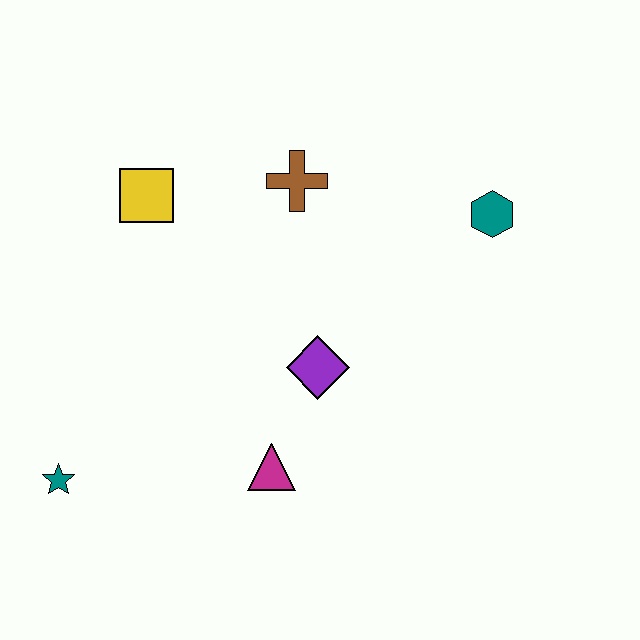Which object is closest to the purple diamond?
The magenta triangle is closest to the purple diamond.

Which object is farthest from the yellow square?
The teal hexagon is farthest from the yellow square.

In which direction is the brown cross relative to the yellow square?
The brown cross is to the right of the yellow square.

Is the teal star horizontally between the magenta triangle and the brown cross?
No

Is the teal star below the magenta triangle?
Yes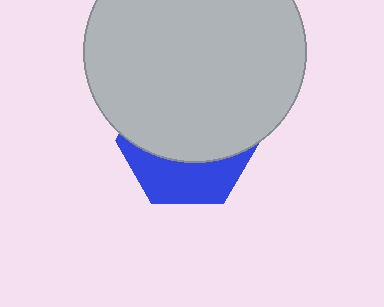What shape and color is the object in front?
The object in front is a light gray circle.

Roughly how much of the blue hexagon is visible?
A small part of it is visible (roughly 35%).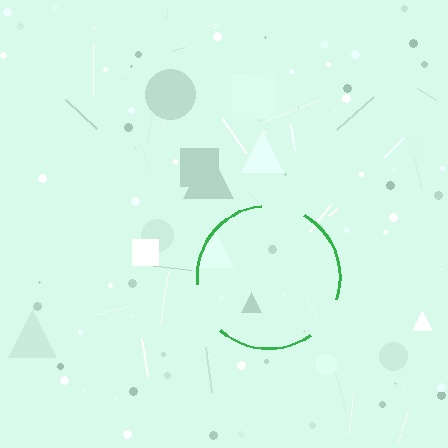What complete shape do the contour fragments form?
The contour fragments form a circle.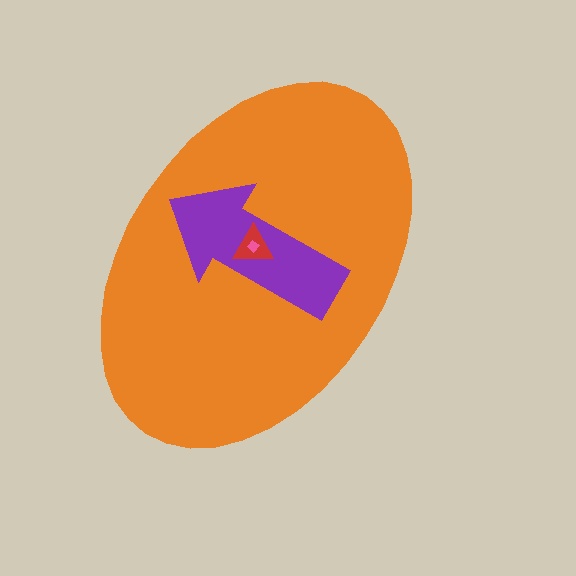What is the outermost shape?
The orange ellipse.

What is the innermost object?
The pink diamond.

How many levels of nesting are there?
4.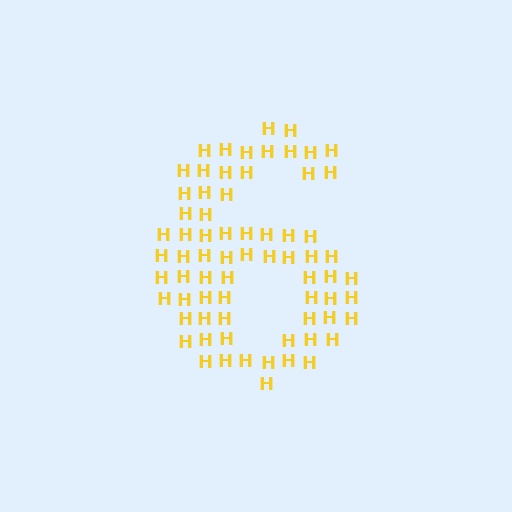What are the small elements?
The small elements are letter H's.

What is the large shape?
The large shape is the digit 6.